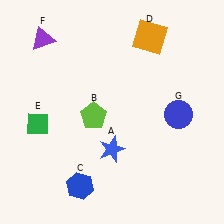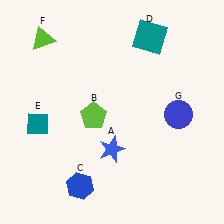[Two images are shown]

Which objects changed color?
D changed from orange to teal. E changed from green to teal. F changed from purple to lime.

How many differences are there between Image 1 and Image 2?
There are 3 differences between the two images.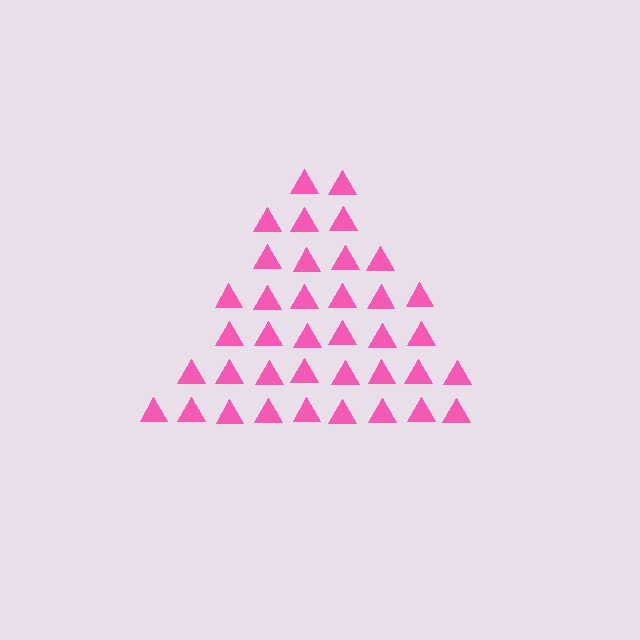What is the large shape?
The large shape is a triangle.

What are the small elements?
The small elements are triangles.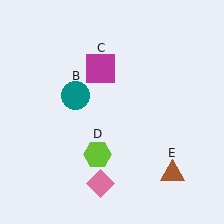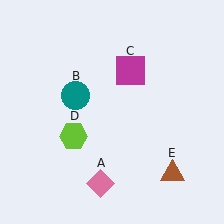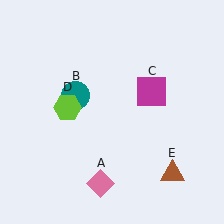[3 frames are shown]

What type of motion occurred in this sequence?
The magenta square (object C), lime hexagon (object D) rotated clockwise around the center of the scene.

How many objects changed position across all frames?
2 objects changed position: magenta square (object C), lime hexagon (object D).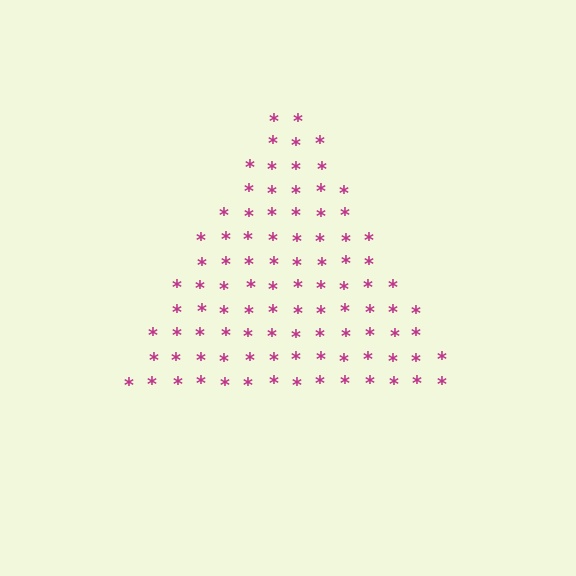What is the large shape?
The large shape is a triangle.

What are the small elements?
The small elements are asterisks.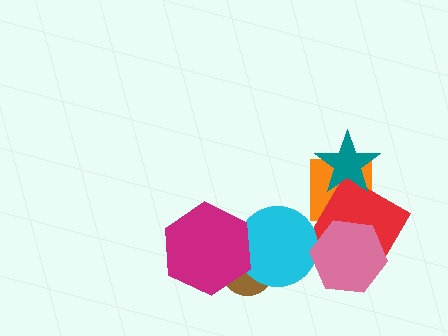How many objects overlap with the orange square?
2 objects overlap with the orange square.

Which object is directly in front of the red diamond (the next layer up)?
The teal star is directly in front of the red diamond.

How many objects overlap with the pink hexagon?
1 object overlaps with the pink hexagon.